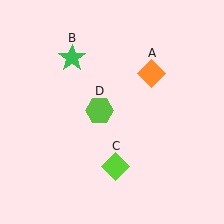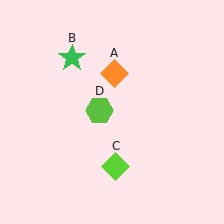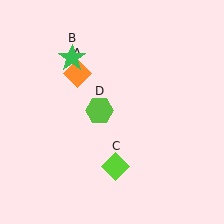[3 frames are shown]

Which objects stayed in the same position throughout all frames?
Green star (object B) and lime diamond (object C) and lime hexagon (object D) remained stationary.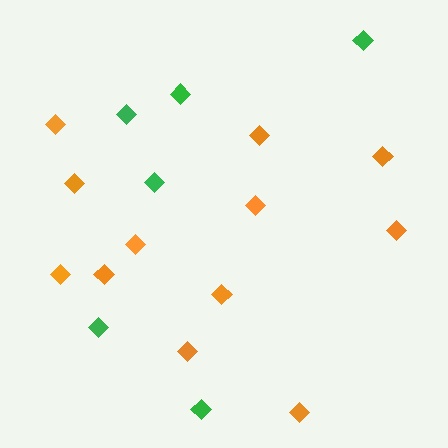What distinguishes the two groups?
There are 2 groups: one group of green diamonds (6) and one group of orange diamonds (12).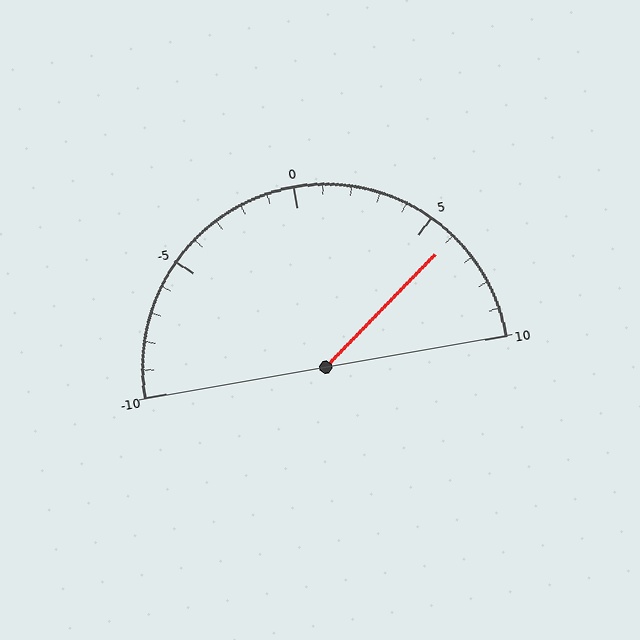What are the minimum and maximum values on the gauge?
The gauge ranges from -10 to 10.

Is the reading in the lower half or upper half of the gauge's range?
The reading is in the upper half of the range (-10 to 10).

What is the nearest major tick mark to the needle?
The nearest major tick mark is 5.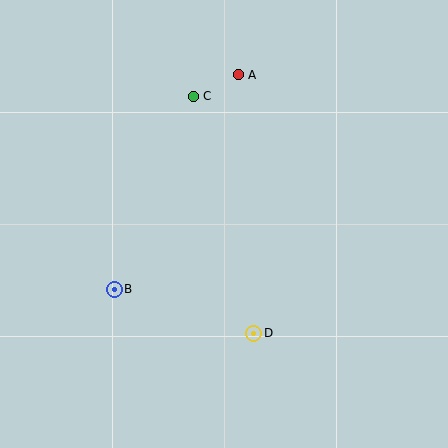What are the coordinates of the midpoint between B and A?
The midpoint between B and A is at (176, 182).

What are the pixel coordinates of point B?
Point B is at (114, 289).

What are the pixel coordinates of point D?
Point D is at (254, 333).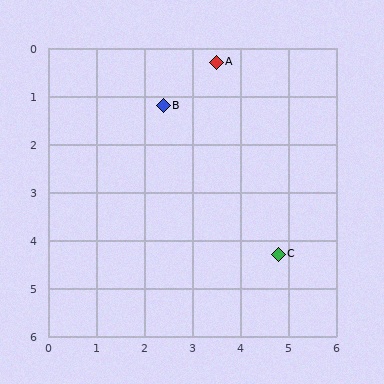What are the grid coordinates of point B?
Point B is at approximately (2.4, 1.2).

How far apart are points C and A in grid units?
Points C and A are about 4.2 grid units apart.